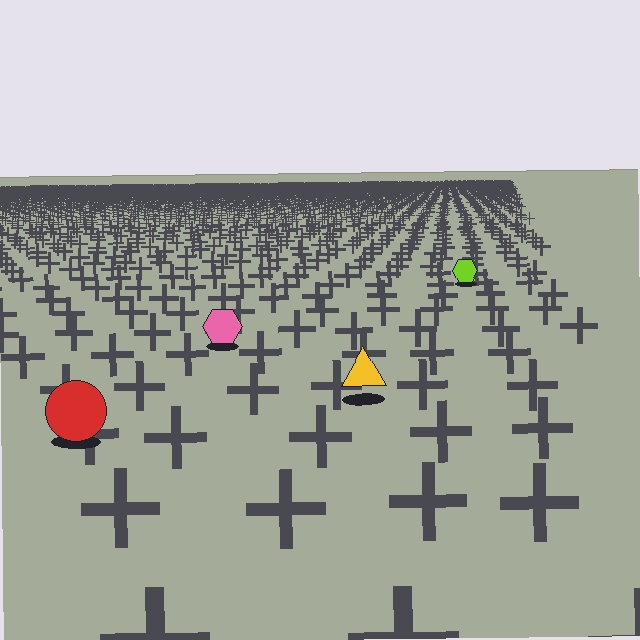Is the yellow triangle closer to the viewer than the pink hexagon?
Yes. The yellow triangle is closer — you can tell from the texture gradient: the ground texture is coarser near it.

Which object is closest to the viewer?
The red circle is closest. The texture marks near it are larger and more spread out.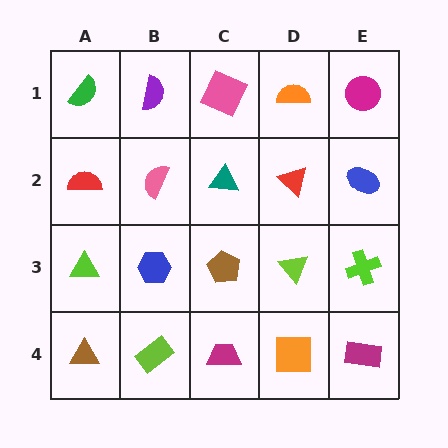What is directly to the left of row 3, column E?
A lime triangle.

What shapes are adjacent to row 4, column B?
A blue hexagon (row 3, column B), a brown triangle (row 4, column A), a magenta trapezoid (row 4, column C).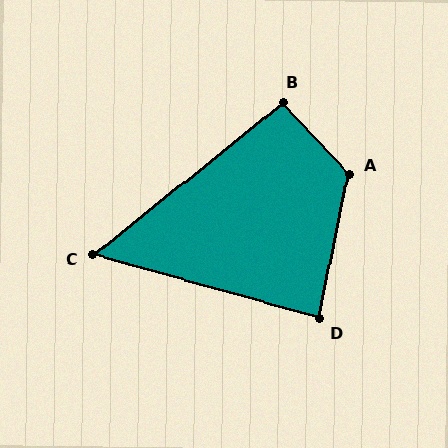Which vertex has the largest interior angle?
A, at approximately 125 degrees.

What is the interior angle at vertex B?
Approximately 94 degrees (approximately right).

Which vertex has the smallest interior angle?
C, at approximately 55 degrees.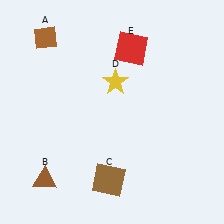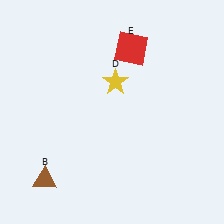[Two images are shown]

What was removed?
The brown square (C), the brown diamond (A) were removed in Image 2.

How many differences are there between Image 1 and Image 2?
There are 2 differences between the two images.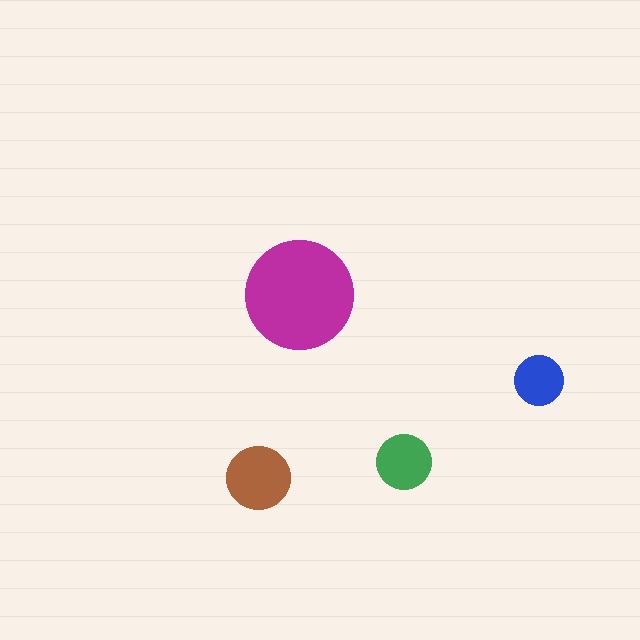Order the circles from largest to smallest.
the magenta one, the brown one, the green one, the blue one.